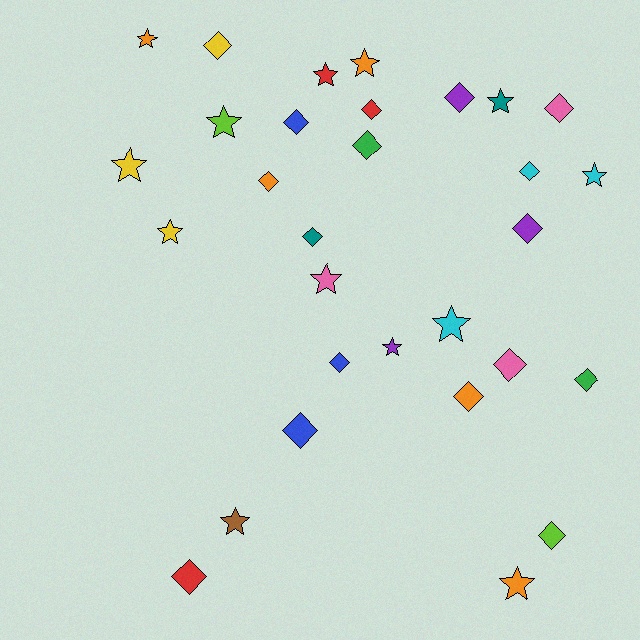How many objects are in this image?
There are 30 objects.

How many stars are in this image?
There are 13 stars.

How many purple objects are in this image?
There are 3 purple objects.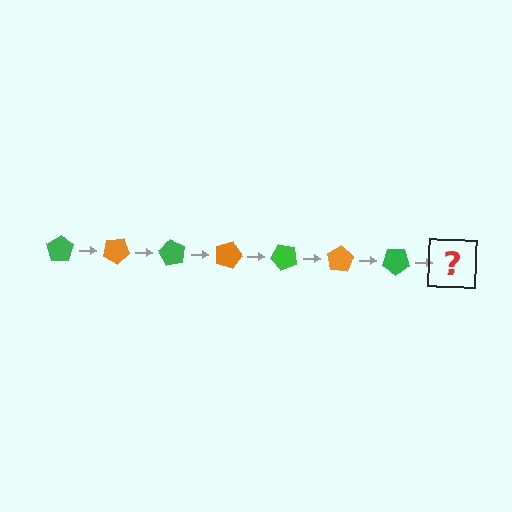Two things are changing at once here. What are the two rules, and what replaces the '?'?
The two rules are that it rotates 30 degrees each step and the color cycles through green and orange. The '?' should be an orange pentagon, rotated 210 degrees from the start.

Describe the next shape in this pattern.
It should be an orange pentagon, rotated 210 degrees from the start.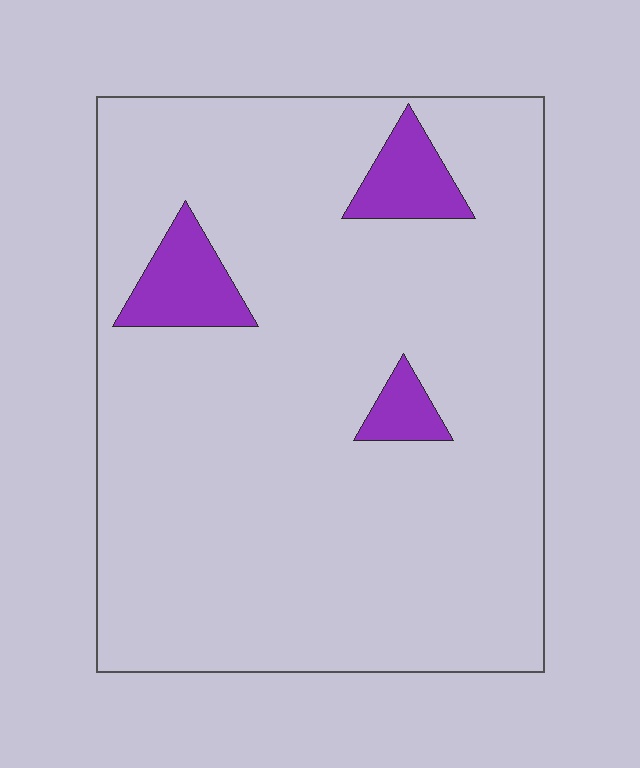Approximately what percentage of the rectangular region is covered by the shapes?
Approximately 10%.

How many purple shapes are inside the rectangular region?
3.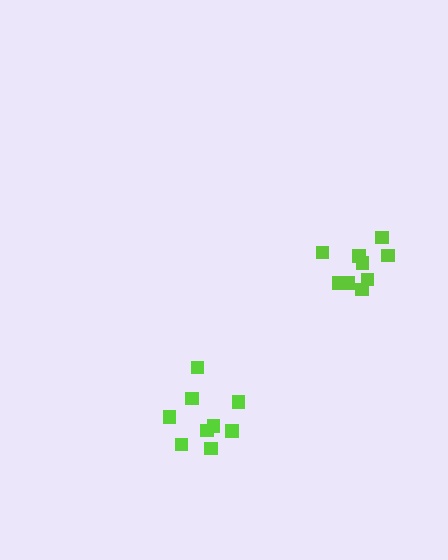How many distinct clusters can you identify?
There are 2 distinct clusters.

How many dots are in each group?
Group 1: 9 dots, Group 2: 9 dots (18 total).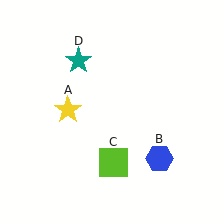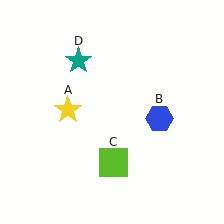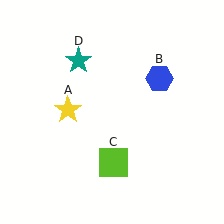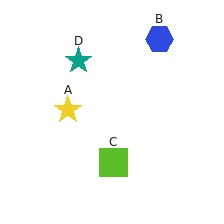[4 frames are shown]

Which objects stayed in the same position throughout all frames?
Yellow star (object A) and lime square (object C) and teal star (object D) remained stationary.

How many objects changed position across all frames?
1 object changed position: blue hexagon (object B).